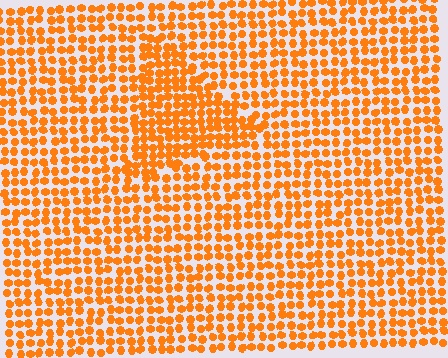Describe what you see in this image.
The image contains small orange elements arranged at two different densities. A triangle-shaped region is visible where the elements are more densely packed than the surrounding area.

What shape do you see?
I see a triangle.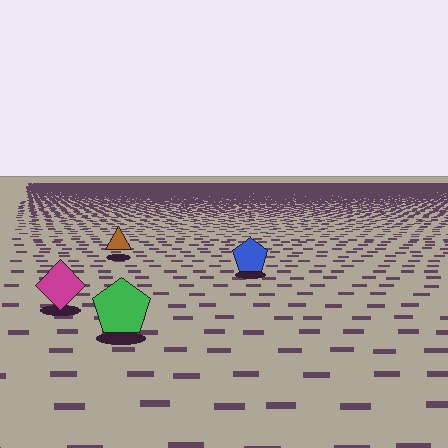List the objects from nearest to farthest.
From nearest to farthest: the green pentagon, the magenta diamond, the blue pentagon, the brown triangle.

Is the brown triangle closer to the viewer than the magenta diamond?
No. The magenta diamond is closer — you can tell from the texture gradient: the ground texture is coarser near it.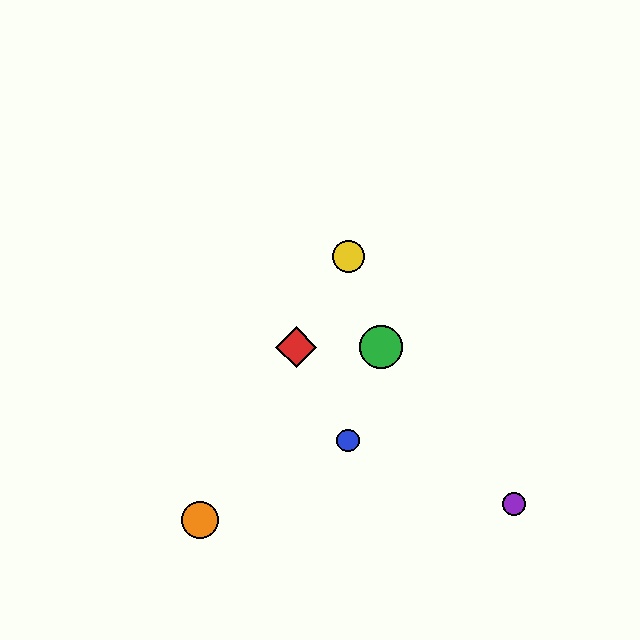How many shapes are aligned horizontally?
2 shapes (the red diamond, the green circle) are aligned horizontally.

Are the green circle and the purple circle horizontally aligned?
No, the green circle is at y≈347 and the purple circle is at y≈504.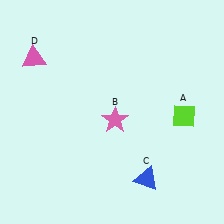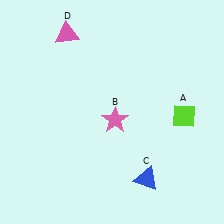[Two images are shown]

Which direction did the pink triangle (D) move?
The pink triangle (D) moved right.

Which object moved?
The pink triangle (D) moved right.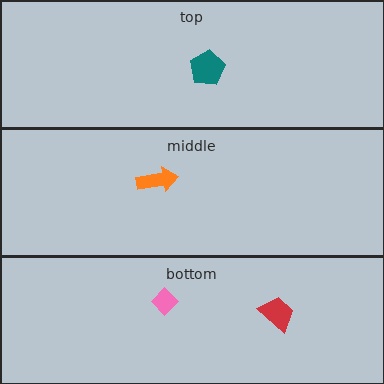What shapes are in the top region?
The teal pentagon.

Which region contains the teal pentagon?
The top region.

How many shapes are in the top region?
1.